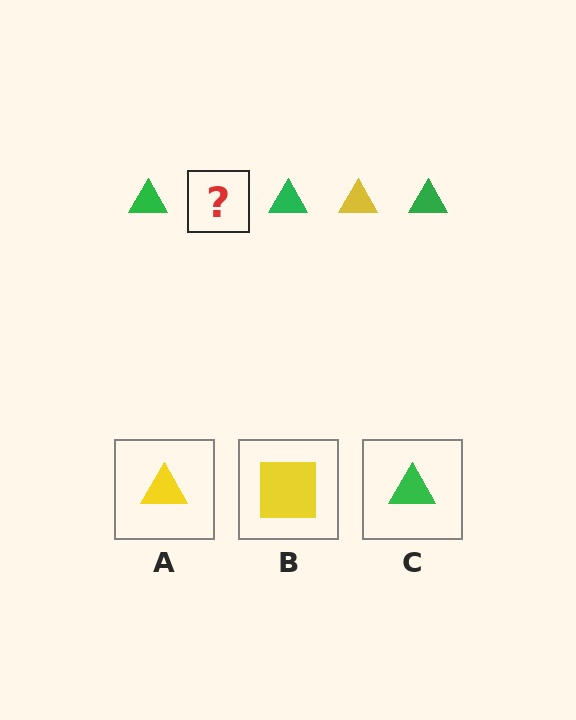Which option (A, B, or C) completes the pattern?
A.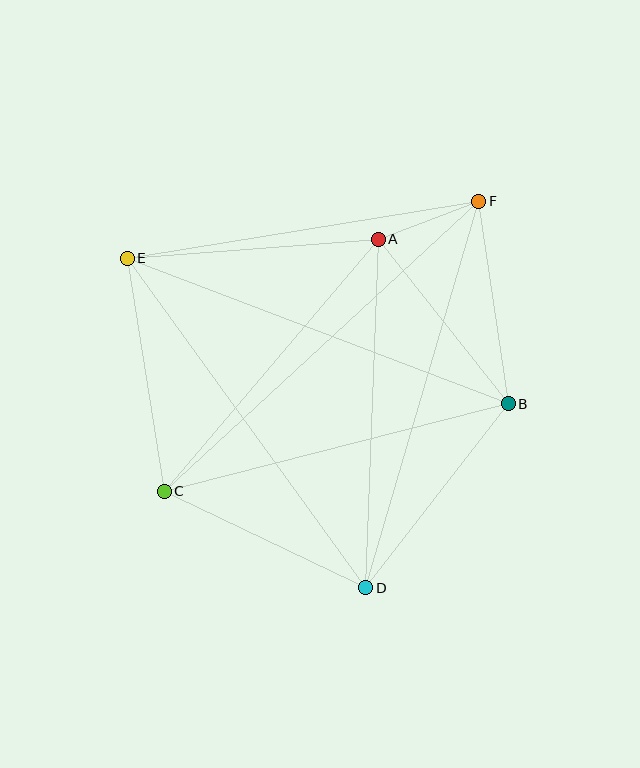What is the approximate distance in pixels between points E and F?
The distance between E and F is approximately 356 pixels.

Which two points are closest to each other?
Points A and F are closest to each other.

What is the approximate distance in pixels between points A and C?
The distance between A and C is approximately 331 pixels.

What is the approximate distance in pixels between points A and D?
The distance between A and D is approximately 349 pixels.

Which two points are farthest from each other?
Points C and F are farthest from each other.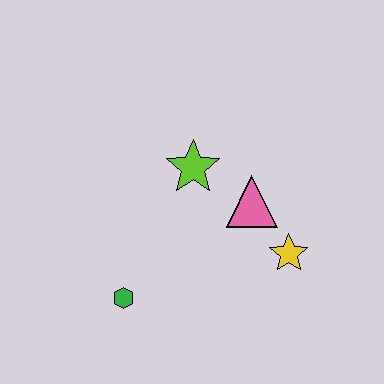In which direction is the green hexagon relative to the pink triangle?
The green hexagon is to the left of the pink triangle.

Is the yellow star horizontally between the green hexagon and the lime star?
No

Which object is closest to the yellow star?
The pink triangle is closest to the yellow star.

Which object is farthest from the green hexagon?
The yellow star is farthest from the green hexagon.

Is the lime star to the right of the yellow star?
No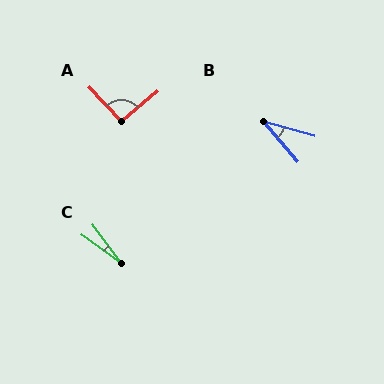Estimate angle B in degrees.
Approximately 33 degrees.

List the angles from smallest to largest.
C (18°), B (33°), A (94°).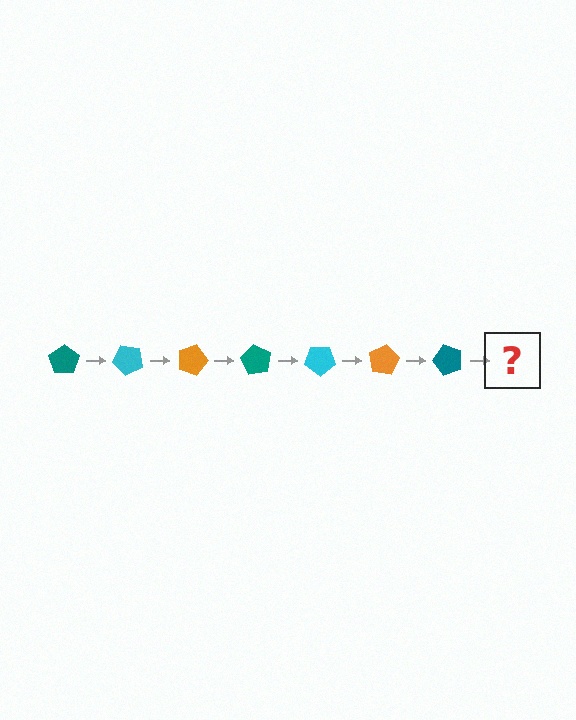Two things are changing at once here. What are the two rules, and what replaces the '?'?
The two rules are that it rotates 45 degrees each step and the color cycles through teal, cyan, and orange. The '?' should be a cyan pentagon, rotated 315 degrees from the start.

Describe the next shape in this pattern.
It should be a cyan pentagon, rotated 315 degrees from the start.